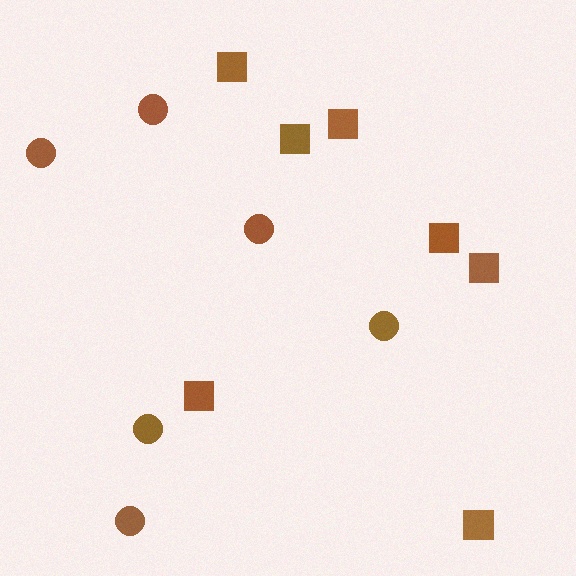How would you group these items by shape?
There are 2 groups: one group of circles (6) and one group of squares (7).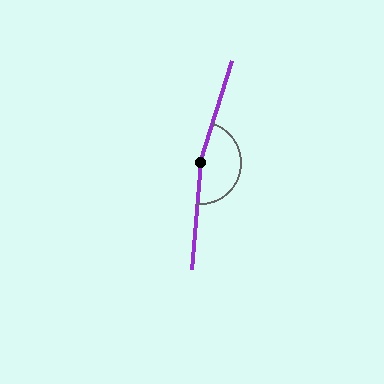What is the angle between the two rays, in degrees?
Approximately 168 degrees.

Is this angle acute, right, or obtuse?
It is obtuse.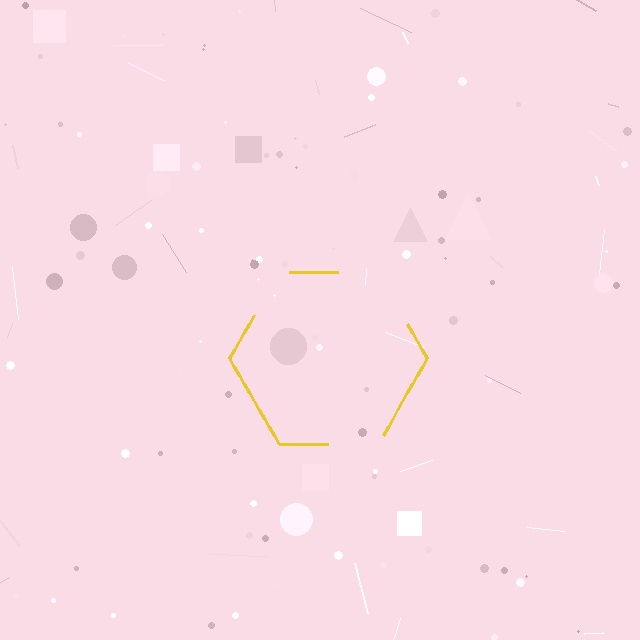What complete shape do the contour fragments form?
The contour fragments form a hexagon.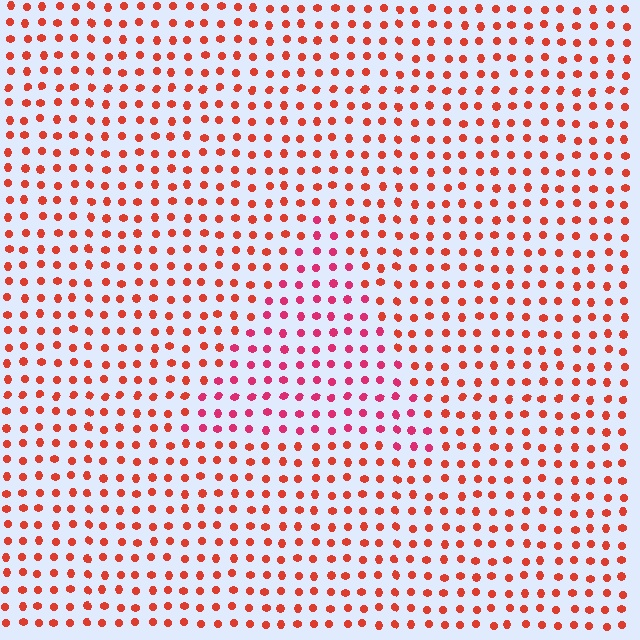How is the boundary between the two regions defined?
The boundary is defined purely by a slight shift in hue (about 29 degrees). Spacing, size, and orientation are identical on both sides.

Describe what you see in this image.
The image is filled with small red elements in a uniform arrangement. A triangle-shaped region is visible where the elements are tinted to a slightly different hue, forming a subtle color boundary.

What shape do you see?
I see a triangle.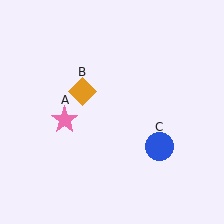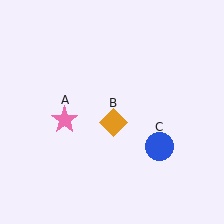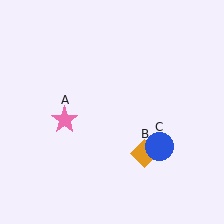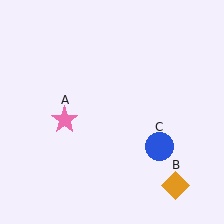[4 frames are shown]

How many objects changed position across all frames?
1 object changed position: orange diamond (object B).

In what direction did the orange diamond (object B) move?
The orange diamond (object B) moved down and to the right.